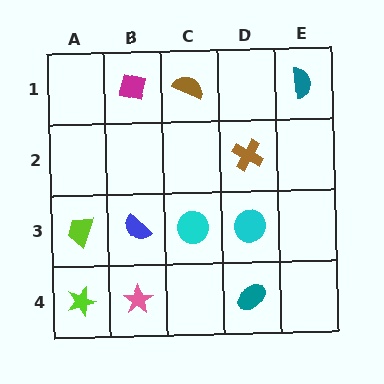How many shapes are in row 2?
1 shape.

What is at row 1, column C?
A brown semicircle.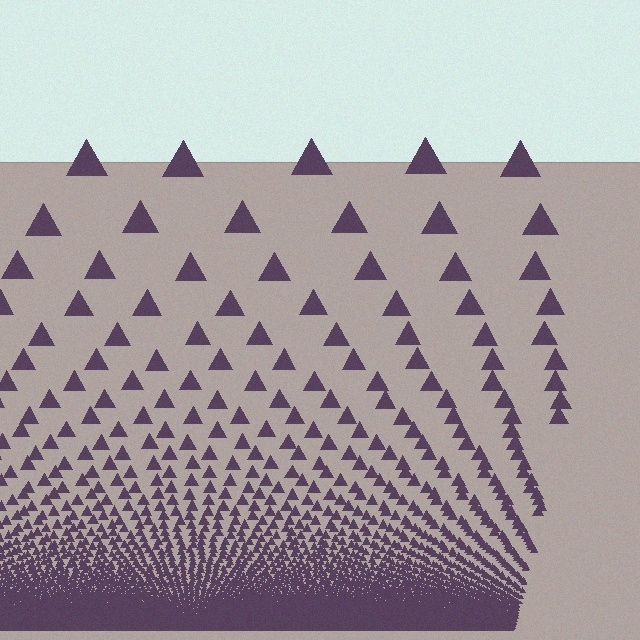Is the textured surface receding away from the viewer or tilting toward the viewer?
The surface appears to tilt toward the viewer. Texture elements get larger and sparser toward the top.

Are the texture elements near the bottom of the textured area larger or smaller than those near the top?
Smaller. The gradient is inverted — elements near the bottom are smaller and denser.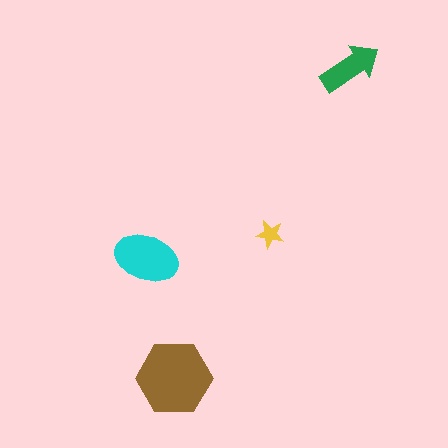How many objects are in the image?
There are 4 objects in the image.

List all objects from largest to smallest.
The brown hexagon, the cyan ellipse, the green arrow, the yellow star.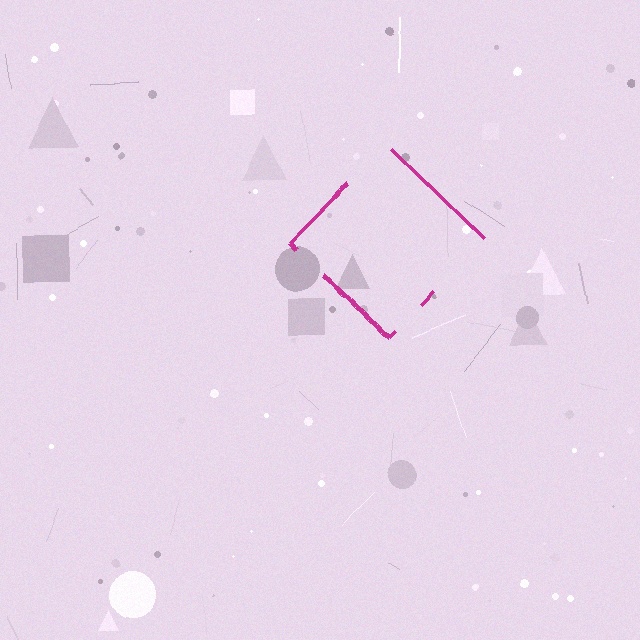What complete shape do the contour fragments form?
The contour fragments form a diamond.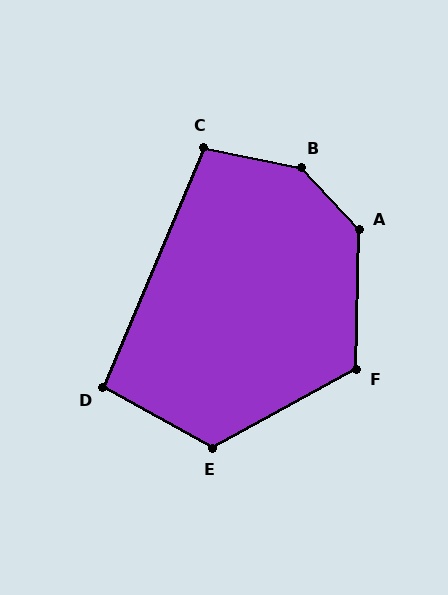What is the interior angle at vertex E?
Approximately 123 degrees (obtuse).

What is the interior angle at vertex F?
Approximately 119 degrees (obtuse).